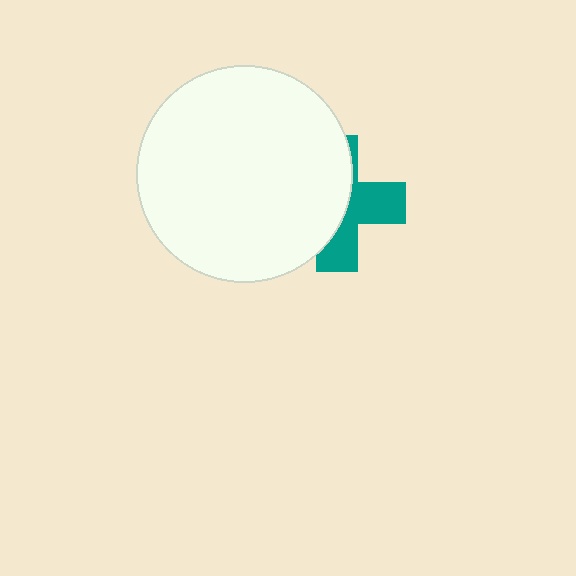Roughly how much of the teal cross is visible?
A small part of it is visible (roughly 43%).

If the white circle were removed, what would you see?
You would see the complete teal cross.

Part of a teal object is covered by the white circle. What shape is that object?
It is a cross.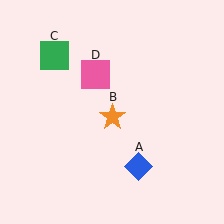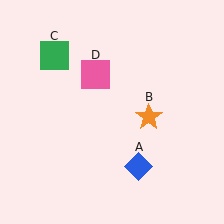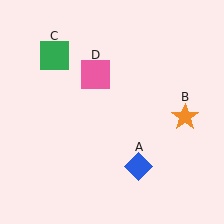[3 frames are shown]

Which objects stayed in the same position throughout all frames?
Blue diamond (object A) and green square (object C) and pink square (object D) remained stationary.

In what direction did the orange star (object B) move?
The orange star (object B) moved right.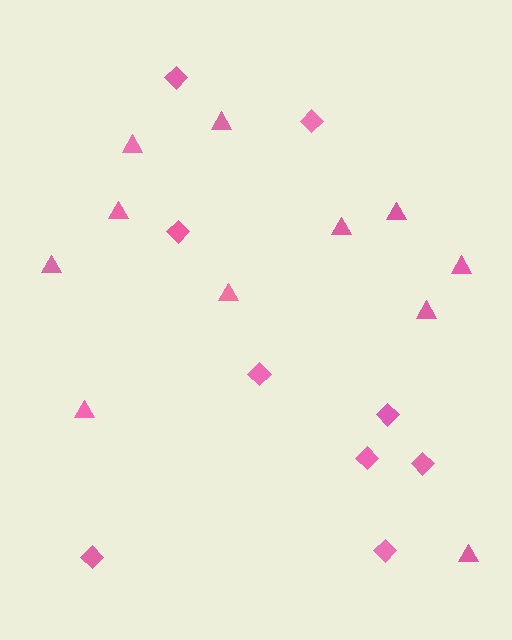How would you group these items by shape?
There are 2 groups: one group of diamonds (9) and one group of triangles (11).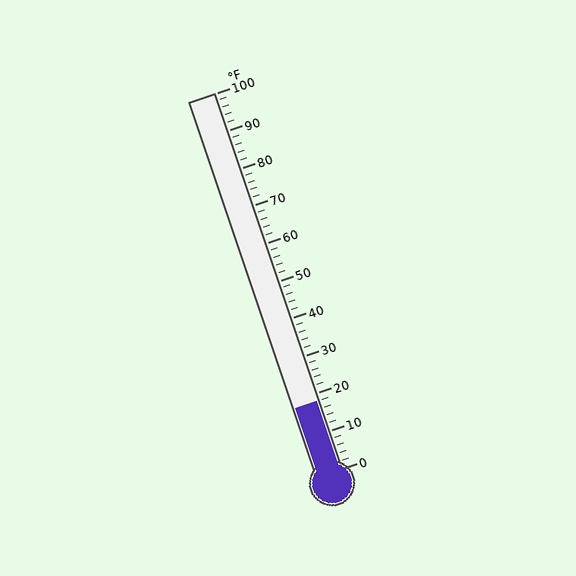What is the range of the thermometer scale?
The thermometer scale ranges from 0°F to 100°F.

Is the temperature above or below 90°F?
The temperature is below 90°F.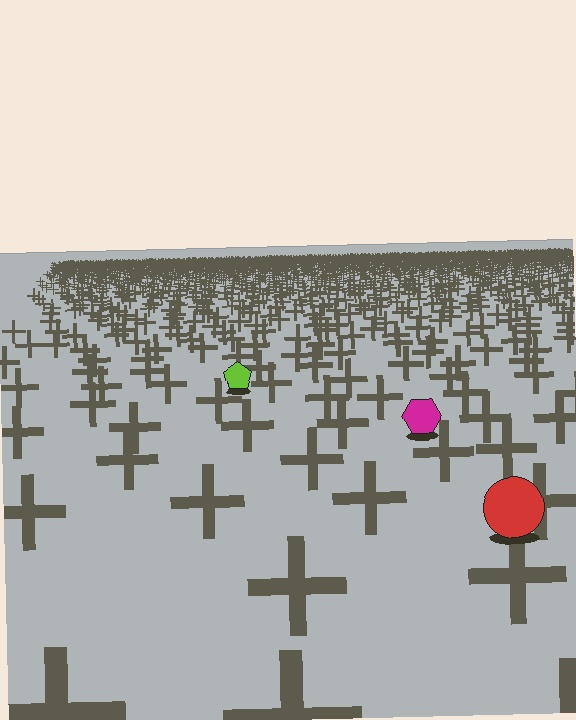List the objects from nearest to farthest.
From nearest to farthest: the red circle, the magenta hexagon, the lime pentagon.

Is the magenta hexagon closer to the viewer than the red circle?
No. The red circle is closer — you can tell from the texture gradient: the ground texture is coarser near it.